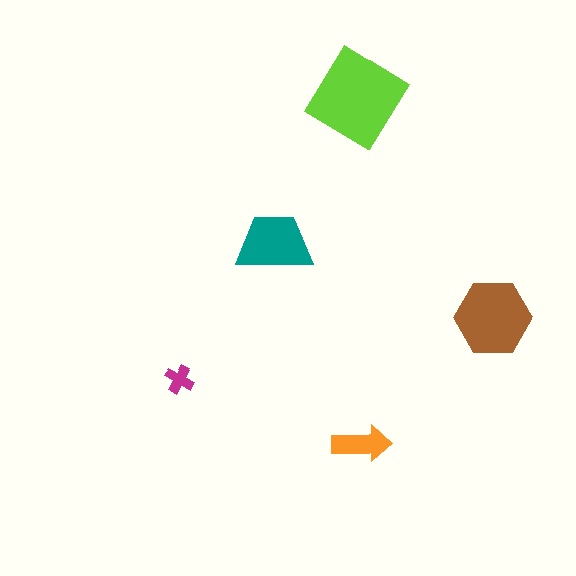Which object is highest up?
The lime diamond is topmost.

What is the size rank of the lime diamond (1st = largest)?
1st.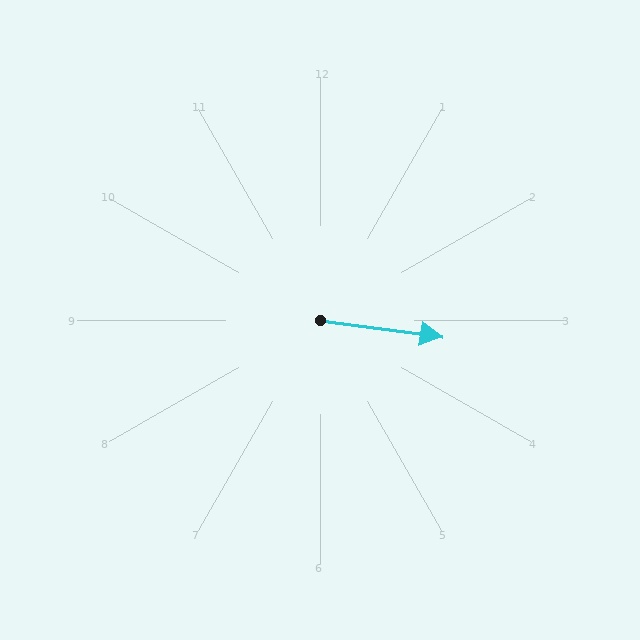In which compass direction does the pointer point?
East.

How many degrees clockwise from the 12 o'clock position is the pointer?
Approximately 98 degrees.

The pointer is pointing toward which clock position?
Roughly 3 o'clock.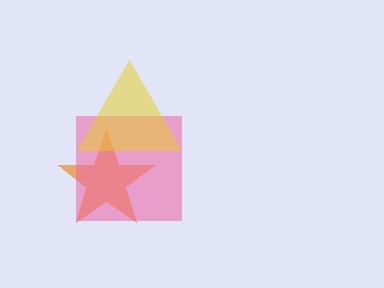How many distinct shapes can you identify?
There are 3 distinct shapes: an orange star, a pink square, a yellow triangle.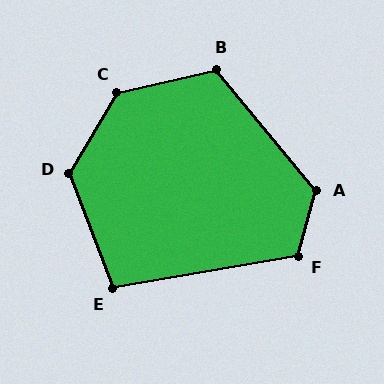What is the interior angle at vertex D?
Approximately 128 degrees (obtuse).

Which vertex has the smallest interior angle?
E, at approximately 101 degrees.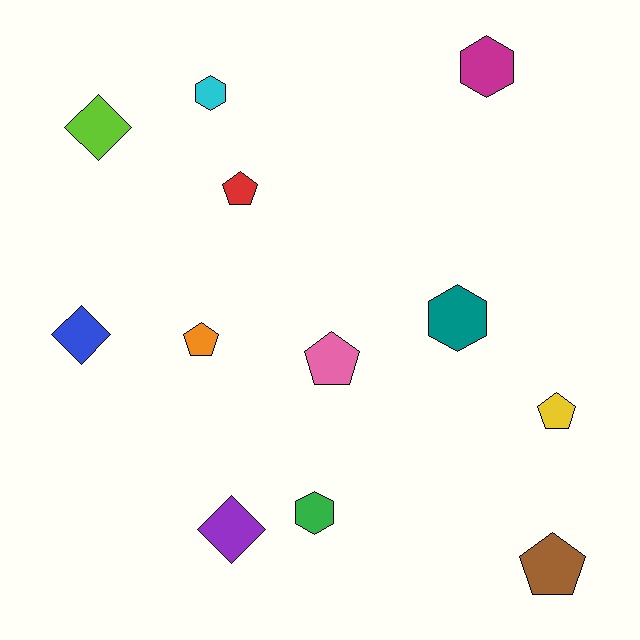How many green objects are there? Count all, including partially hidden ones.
There is 1 green object.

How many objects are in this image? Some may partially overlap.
There are 12 objects.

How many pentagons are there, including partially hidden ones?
There are 5 pentagons.